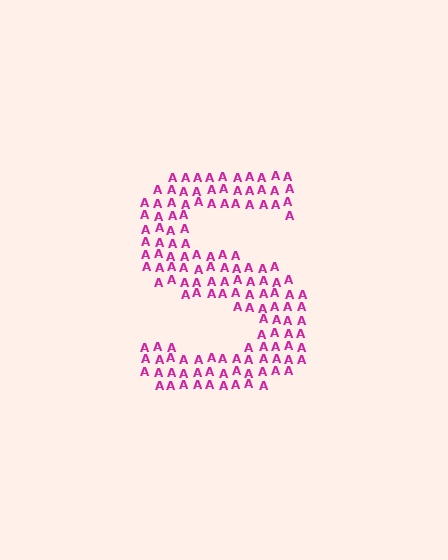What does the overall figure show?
The overall figure shows the letter S.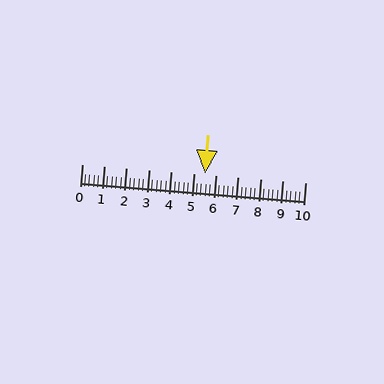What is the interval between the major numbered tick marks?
The major tick marks are spaced 1 units apart.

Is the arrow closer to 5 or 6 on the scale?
The arrow is closer to 6.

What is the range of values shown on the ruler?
The ruler shows values from 0 to 10.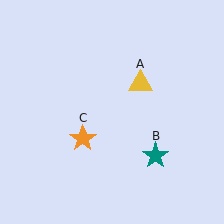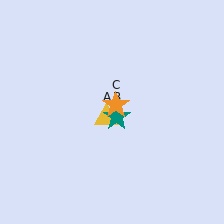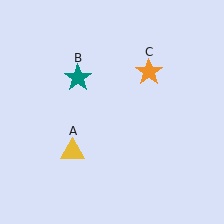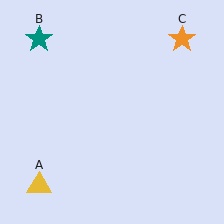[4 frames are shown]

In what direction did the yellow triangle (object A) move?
The yellow triangle (object A) moved down and to the left.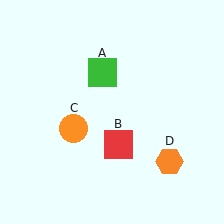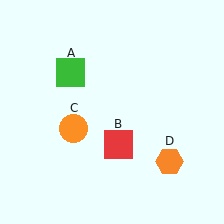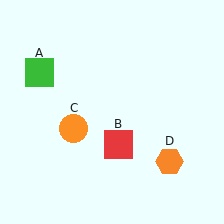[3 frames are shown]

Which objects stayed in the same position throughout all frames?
Red square (object B) and orange circle (object C) and orange hexagon (object D) remained stationary.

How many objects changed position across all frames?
1 object changed position: green square (object A).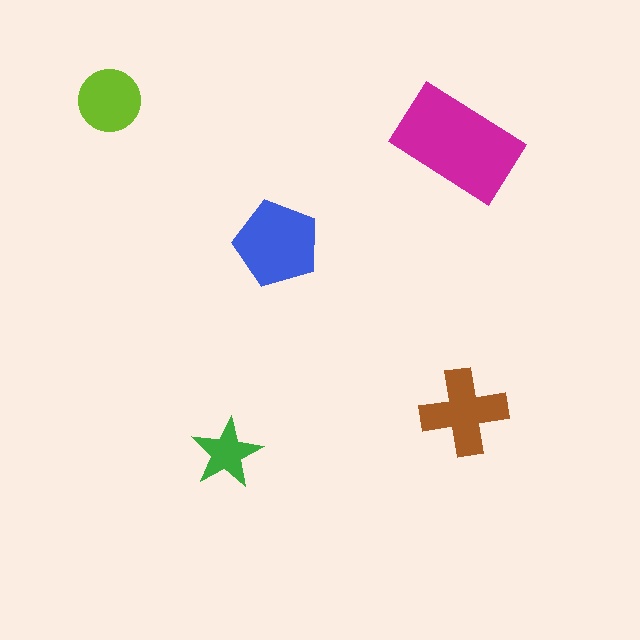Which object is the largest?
The magenta rectangle.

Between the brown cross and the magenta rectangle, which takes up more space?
The magenta rectangle.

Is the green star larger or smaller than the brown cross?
Smaller.